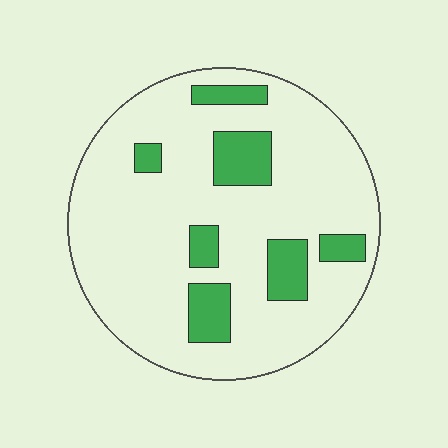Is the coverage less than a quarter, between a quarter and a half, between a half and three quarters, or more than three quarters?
Less than a quarter.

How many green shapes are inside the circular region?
7.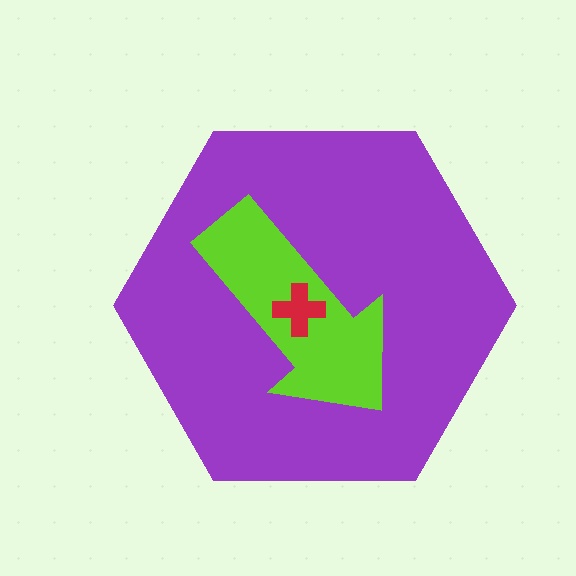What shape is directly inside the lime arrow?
The red cross.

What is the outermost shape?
The purple hexagon.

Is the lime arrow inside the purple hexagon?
Yes.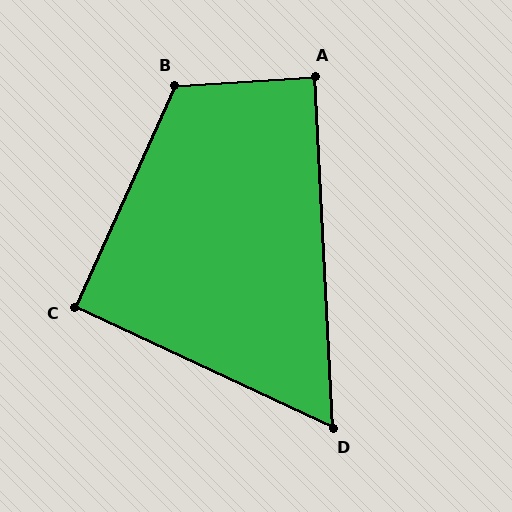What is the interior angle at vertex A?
Approximately 89 degrees (approximately right).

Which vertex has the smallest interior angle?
D, at approximately 62 degrees.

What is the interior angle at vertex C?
Approximately 91 degrees (approximately right).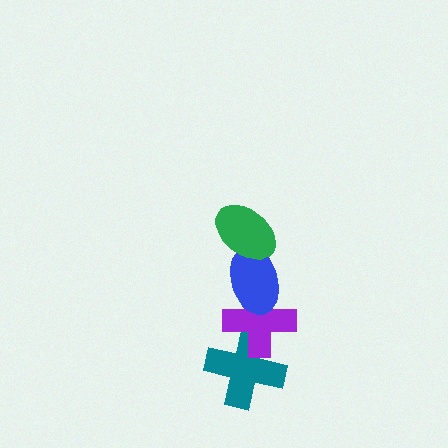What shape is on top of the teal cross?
The purple cross is on top of the teal cross.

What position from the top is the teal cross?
The teal cross is 4th from the top.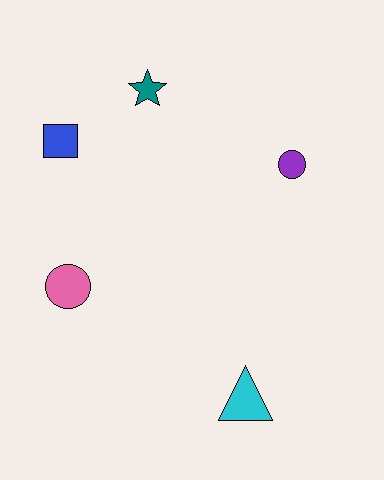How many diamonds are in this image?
There are no diamonds.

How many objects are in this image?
There are 5 objects.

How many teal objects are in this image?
There is 1 teal object.